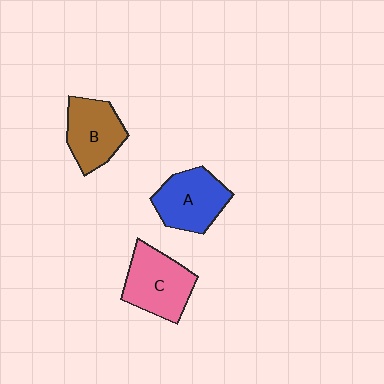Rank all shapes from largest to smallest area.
From largest to smallest: C (pink), A (blue), B (brown).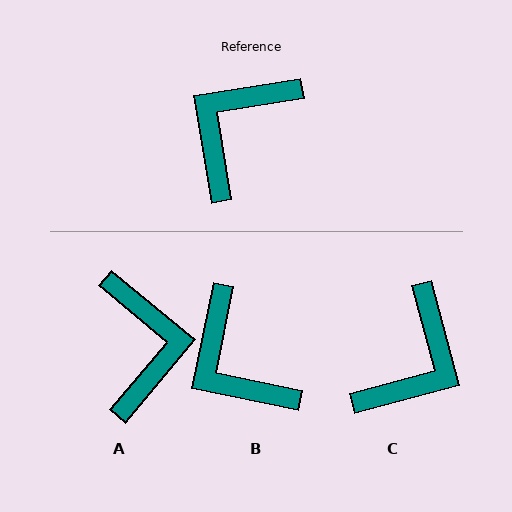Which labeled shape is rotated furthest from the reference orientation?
C, about 174 degrees away.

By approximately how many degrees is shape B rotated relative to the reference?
Approximately 69 degrees counter-clockwise.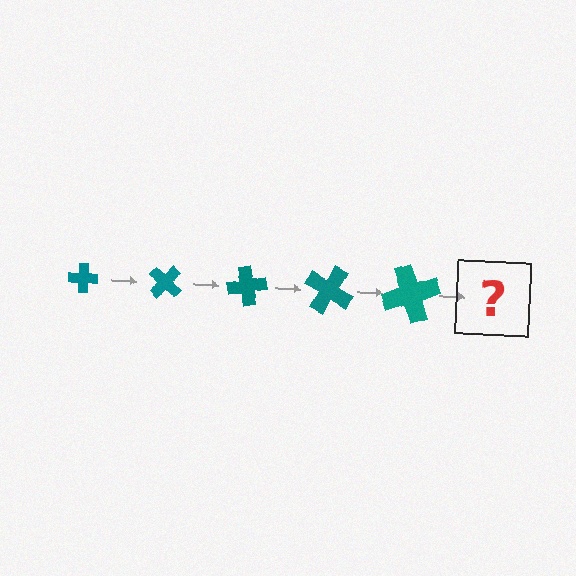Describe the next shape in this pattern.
It should be a cross, larger than the previous one and rotated 200 degrees from the start.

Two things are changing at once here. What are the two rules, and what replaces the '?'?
The two rules are that the cross grows larger each step and it rotates 40 degrees each step. The '?' should be a cross, larger than the previous one and rotated 200 degrees from the start.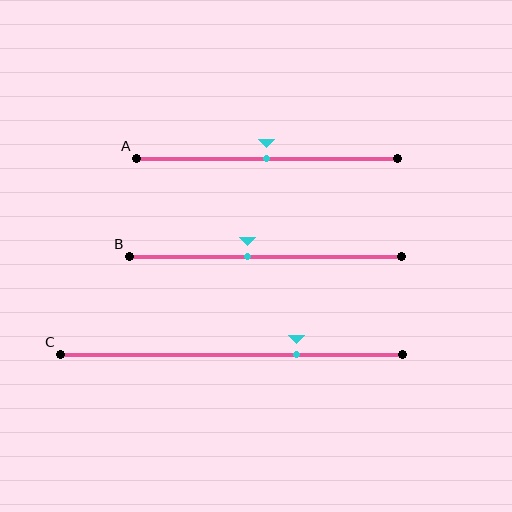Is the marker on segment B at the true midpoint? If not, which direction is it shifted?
No, the marker on segment B is shifted to the left by about 7% of the segment length.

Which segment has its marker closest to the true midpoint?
Segment A has its marker closest to the true midpoint.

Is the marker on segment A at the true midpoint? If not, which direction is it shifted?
Yes, the marker on segment A is at the true midpoint.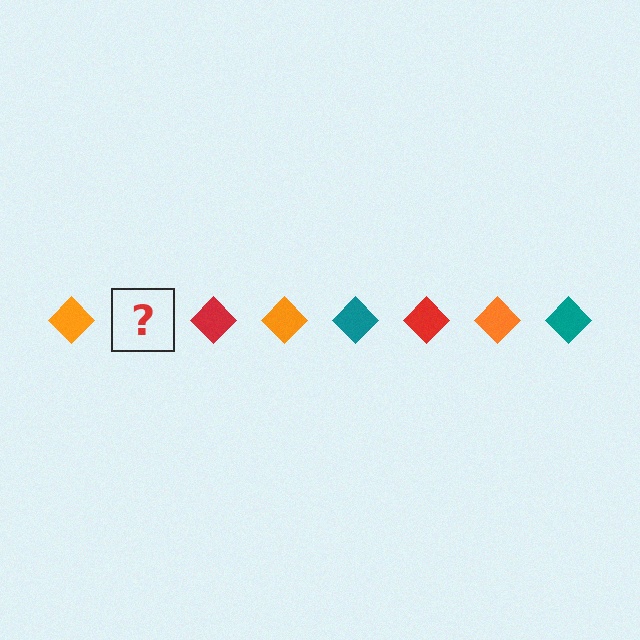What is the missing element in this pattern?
The missing element is a teal diamond.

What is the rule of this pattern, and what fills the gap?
The rule is that the pattern cycles through orange, teal, red diamonds. The gap should be filled with a teal diamond.